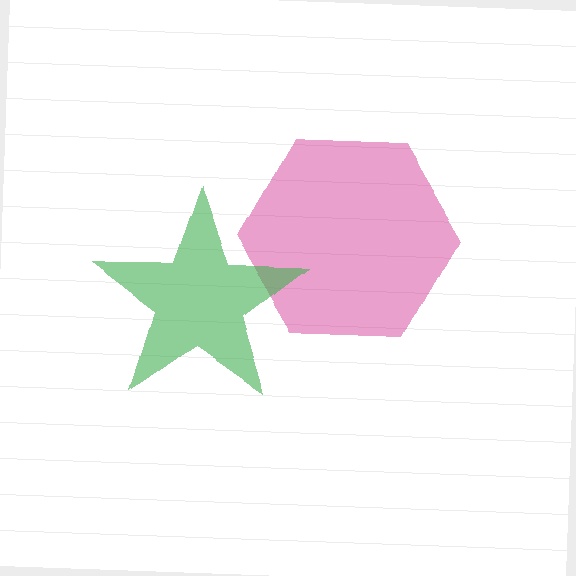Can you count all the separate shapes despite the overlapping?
Yes, there are 2 separate shapes.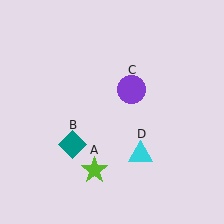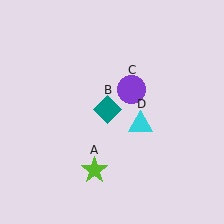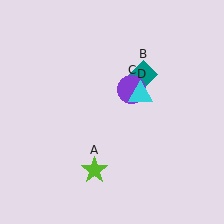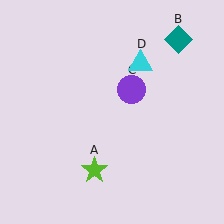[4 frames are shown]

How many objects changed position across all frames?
2 objects changed position: teal diamond (object B), cyan triangle (object D).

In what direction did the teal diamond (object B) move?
The teal diamond (object B) moved up and to the right.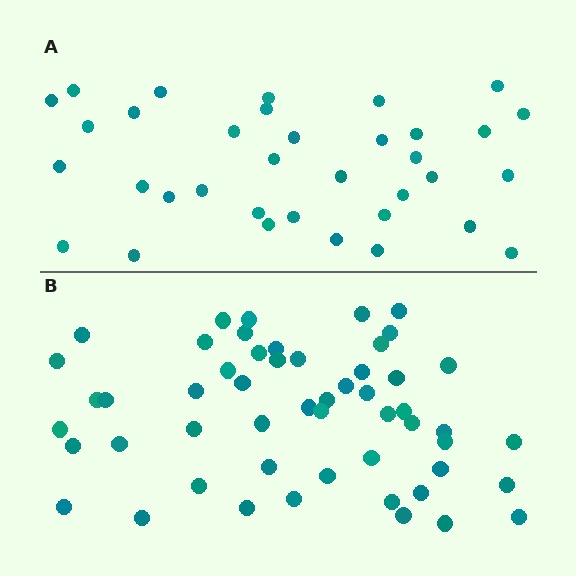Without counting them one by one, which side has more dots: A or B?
Region B (the bottom region) has more dots.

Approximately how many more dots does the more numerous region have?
Region B has approximately 20 more dots than region A.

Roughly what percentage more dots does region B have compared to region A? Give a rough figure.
About 50% more.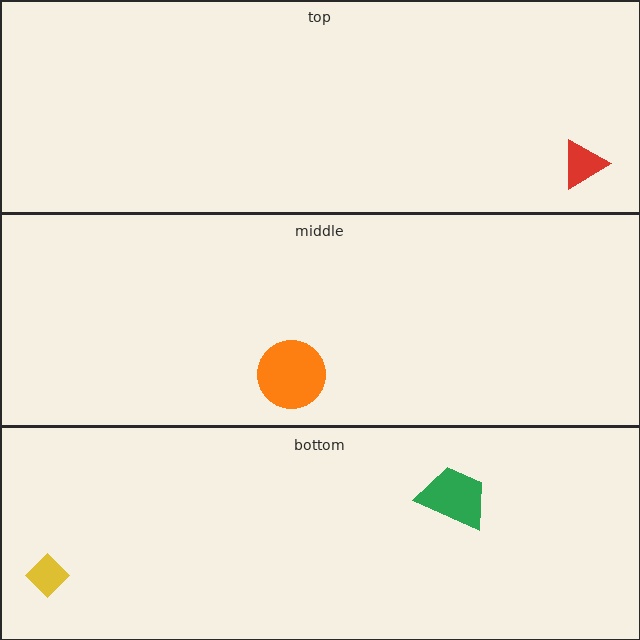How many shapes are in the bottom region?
2.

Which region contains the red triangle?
The top region.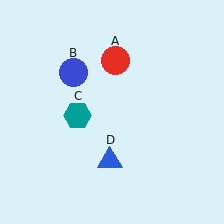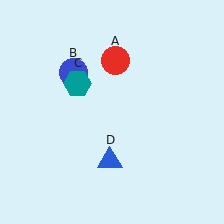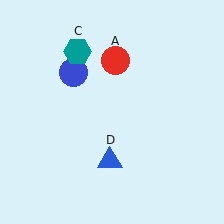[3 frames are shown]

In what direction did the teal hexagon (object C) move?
The teal hexagon (object C) moved up.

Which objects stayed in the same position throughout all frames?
Red circle (object A) and blue circle (object B) and blue triangle (object D) remained stationary.